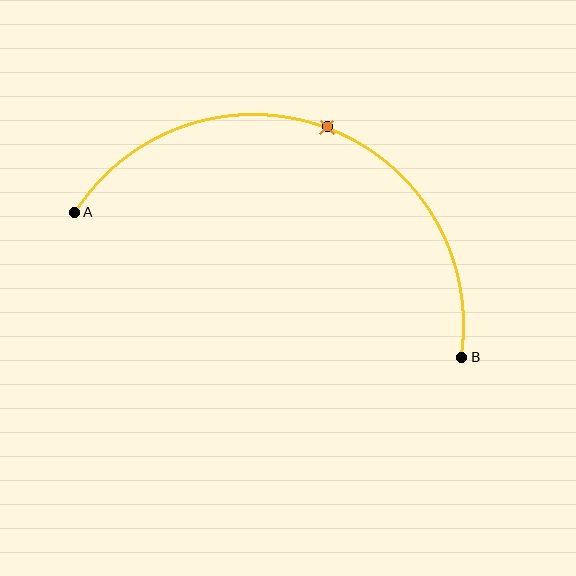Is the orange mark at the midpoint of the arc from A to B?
Yes. The orange mark lies on the arc at equal arc-length from both A and B — it is the arc midpoint.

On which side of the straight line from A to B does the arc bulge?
The arc bulges above the straight line connecting A and B.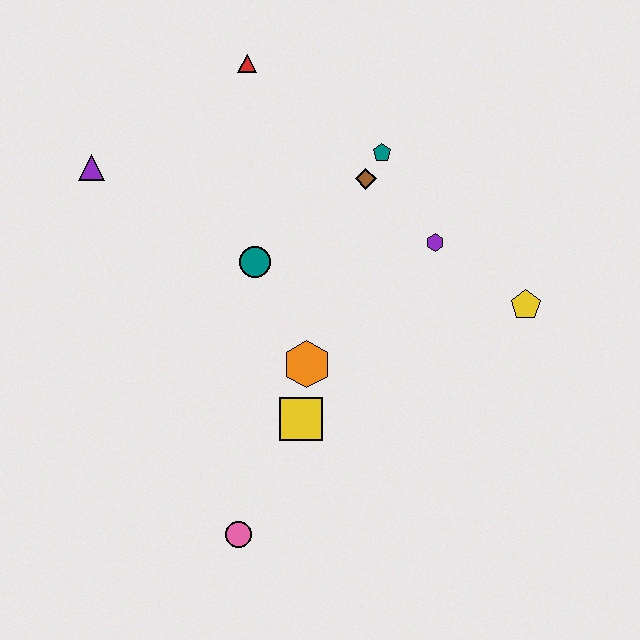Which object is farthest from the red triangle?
The pink circle is farthest from the red triangle.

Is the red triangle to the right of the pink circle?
Yes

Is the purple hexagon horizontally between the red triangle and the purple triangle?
No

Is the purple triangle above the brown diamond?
Yes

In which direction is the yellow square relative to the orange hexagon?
The yellow square is below the orange hexagon.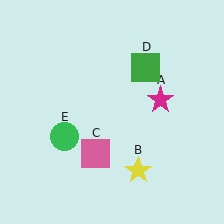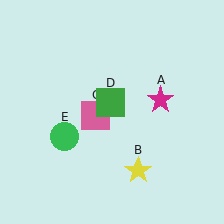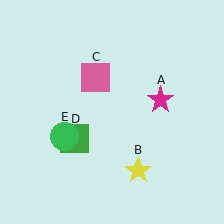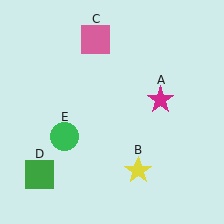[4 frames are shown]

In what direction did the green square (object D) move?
The green square (object D) moved down and to the left.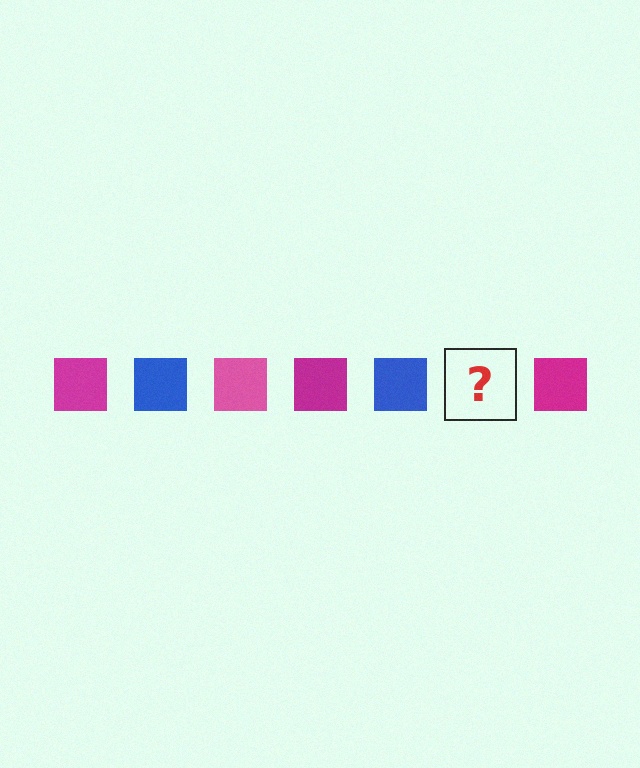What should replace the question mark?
The question mark should be replaced with a pink square.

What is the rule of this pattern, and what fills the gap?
The rule is that the pattern cycles through magenta, blue, pink squares. The gap should be filled with a pink square.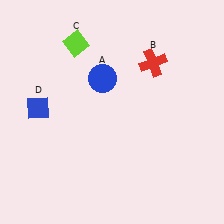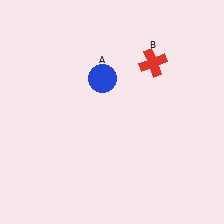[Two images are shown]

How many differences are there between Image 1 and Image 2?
There are 2 differences between the two images.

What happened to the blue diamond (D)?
The blue diamond (D) was removed in Image 2. It was in the top-left area of Image 1.